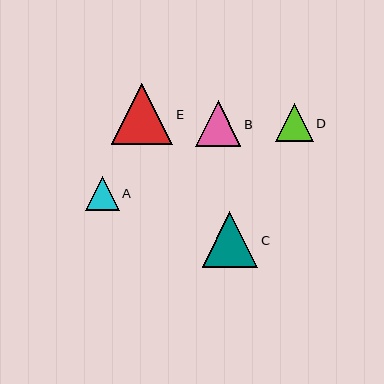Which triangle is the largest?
Triangle E is the largest with a size of approximately 62 pixels.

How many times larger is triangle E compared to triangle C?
Triangle E is approximately 1.1 times the size of triangle C.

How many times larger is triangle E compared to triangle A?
Triangle E is approximately 1.8 times the size of triangle A.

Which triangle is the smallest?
Triangle A is the smallest with a size of approximately 34 pixels.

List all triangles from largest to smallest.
From largest to smallest: E, C, B, D, A.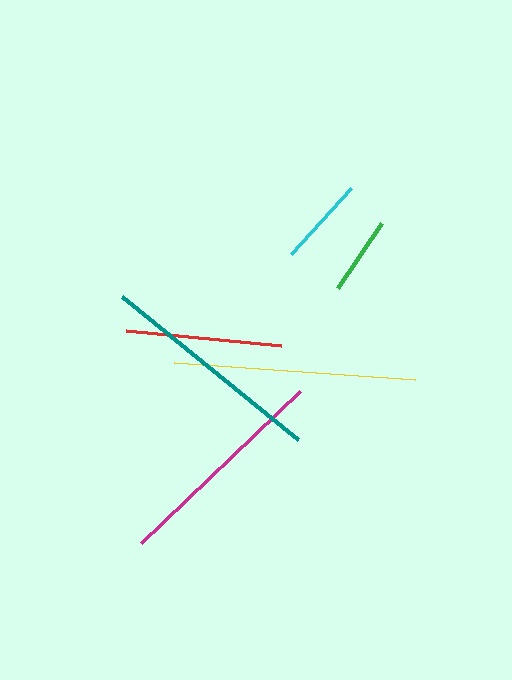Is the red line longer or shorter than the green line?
The red line is longer than the green line.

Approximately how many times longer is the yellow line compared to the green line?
The yellow line is approximately 3.1 times the length of the green line.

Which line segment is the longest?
The yellow line is the longest at approximately 242 pixels.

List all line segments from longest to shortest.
From longest to shortest: yellow, teal, magenta, red, cyan, green.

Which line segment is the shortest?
The green line is the shortest at approximately 78 pixels.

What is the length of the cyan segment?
The cyan segment is approximately 89 pixels long.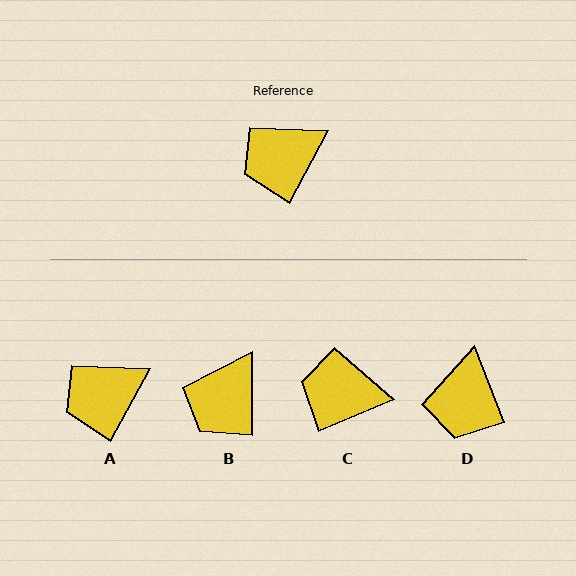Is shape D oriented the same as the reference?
No, it is off by about 50 degrees.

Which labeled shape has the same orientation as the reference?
A.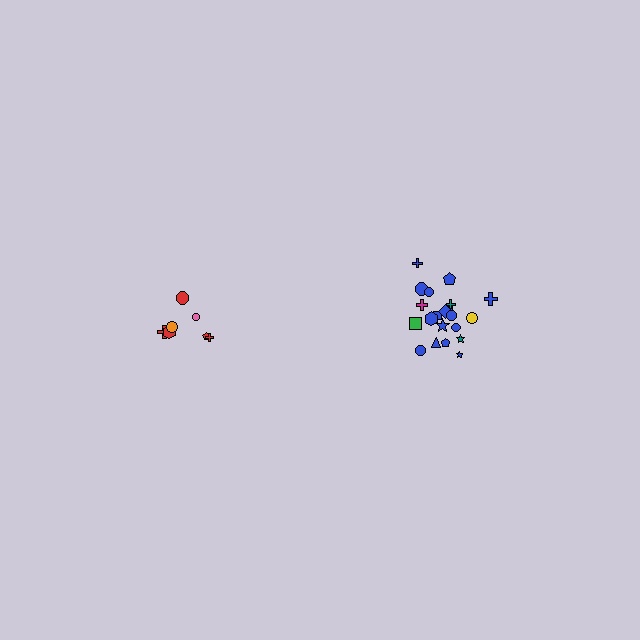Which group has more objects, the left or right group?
The right group.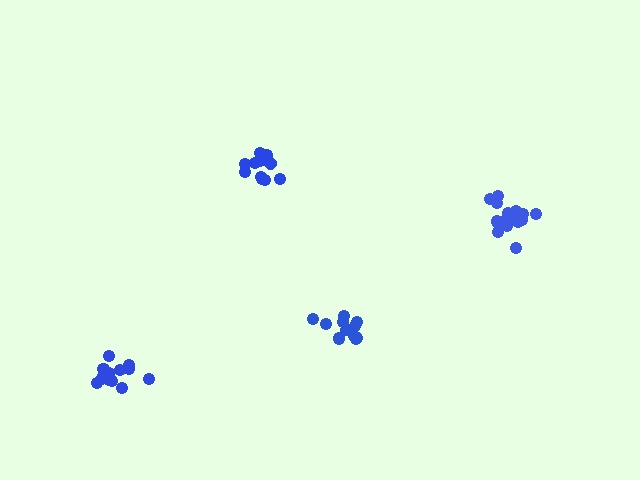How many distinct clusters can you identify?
There are 4 distinct clusters.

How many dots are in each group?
Group 1: 14 dots, Group 2: 17 dots, Group 3: 14 dots, Group 4: 11 dots (56 total).